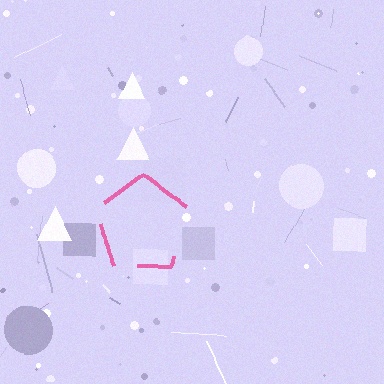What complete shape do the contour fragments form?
The contour fragments form a pentagon.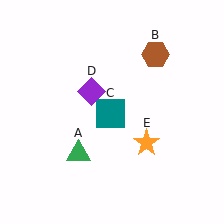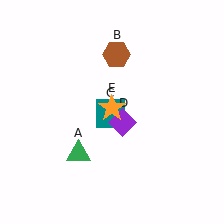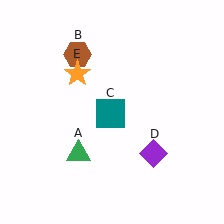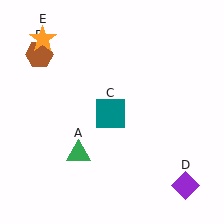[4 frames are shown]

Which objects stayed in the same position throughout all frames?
Green triangle (object A) and teal square (object C) remained stationary.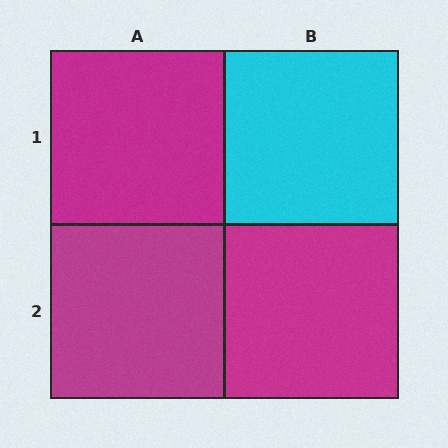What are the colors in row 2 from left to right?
Magenta, magenta.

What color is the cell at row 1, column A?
Magenta.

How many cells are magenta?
3 cells are magenta.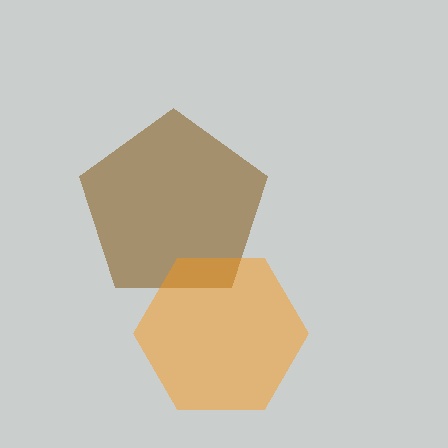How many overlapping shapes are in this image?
There are 2 overlapping shapes in the image.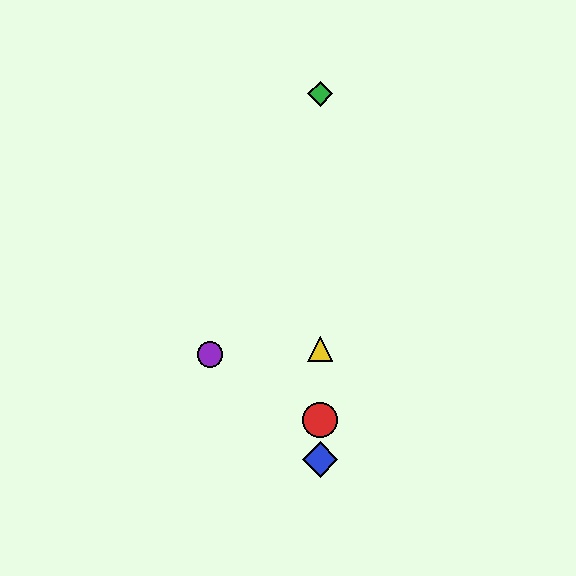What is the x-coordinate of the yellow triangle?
The yellow triangle is at x≈320.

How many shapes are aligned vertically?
4 shapes (the red circle, the blue diamond, the green diamond, the yellow triangle) are aligned vertically.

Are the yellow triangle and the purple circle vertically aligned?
No, the yellow triangle is at x≈320 and the purple circle is at x≈210.